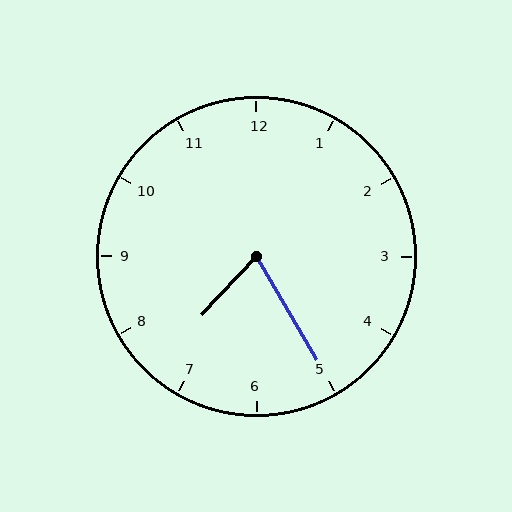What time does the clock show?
7:25.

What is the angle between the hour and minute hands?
Approximately 72 degrees.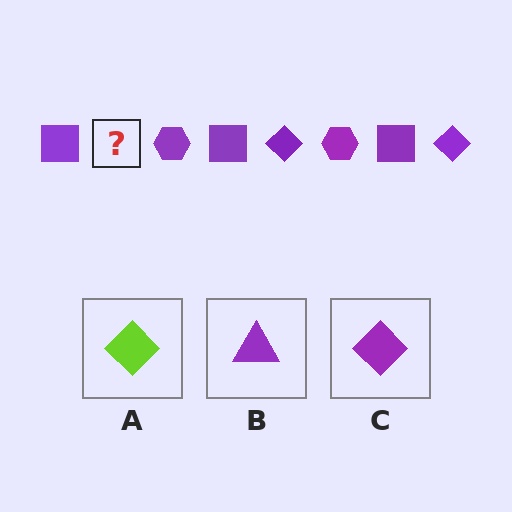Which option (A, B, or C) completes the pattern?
C.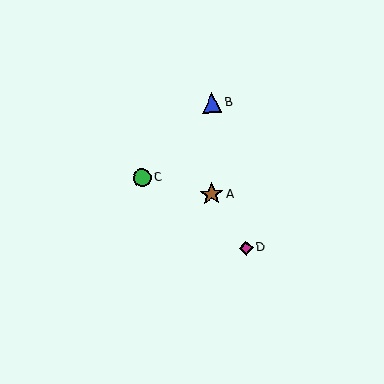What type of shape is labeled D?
Shape D is a magenta diamond.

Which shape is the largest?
The brown star (labeled A) is the largest.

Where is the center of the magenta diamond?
The center of the magenta diamond is at (246, 248).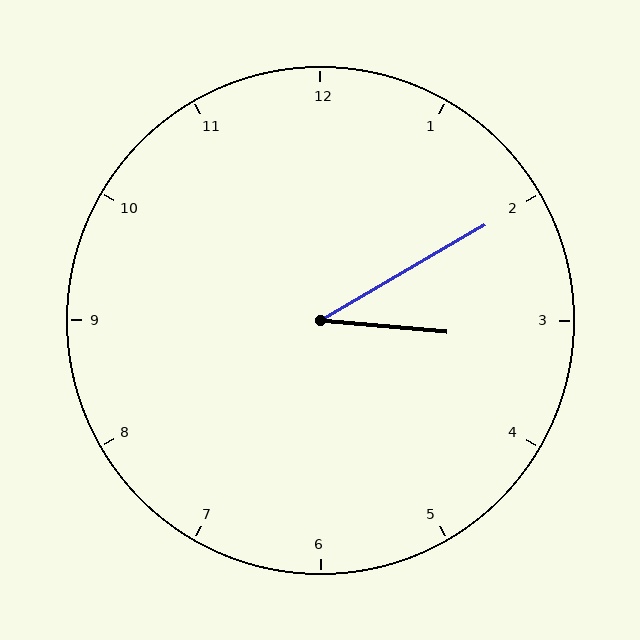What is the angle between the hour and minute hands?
Approximately 35 degrees.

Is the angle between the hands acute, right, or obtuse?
It is acute.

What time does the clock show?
3:10.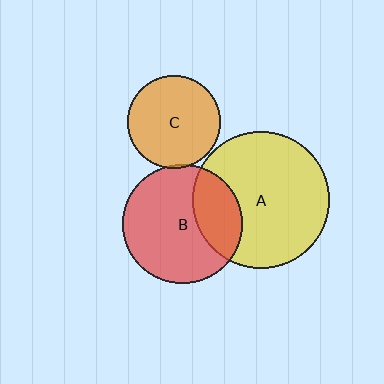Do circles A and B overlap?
Yes.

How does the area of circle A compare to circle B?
Approximately 1.3 times.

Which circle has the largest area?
Circle A (yellow).